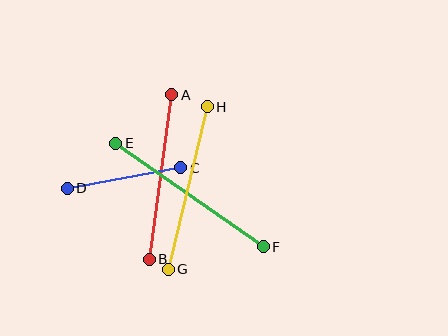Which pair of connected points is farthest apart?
Points E and F are farthest apart.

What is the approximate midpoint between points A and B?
The midpoint is at approximately (161, 177) pixels.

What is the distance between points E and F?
The distance is approximately 180 pixels.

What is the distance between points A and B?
The distance is approximately 166 pixels.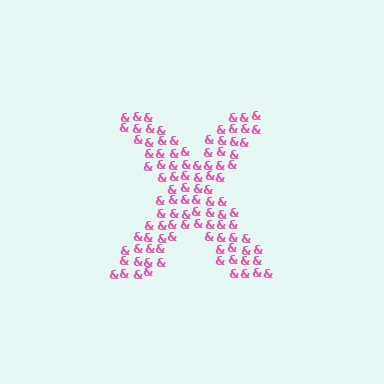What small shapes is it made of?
It is made of small ampersands.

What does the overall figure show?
The overall figure shows the letter X.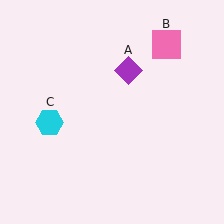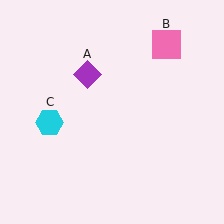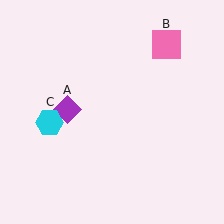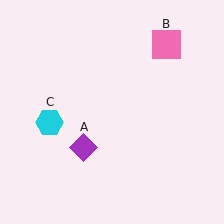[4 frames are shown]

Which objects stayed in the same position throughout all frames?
Pink square (object B) and cyan hexagon (object C) remained stationary.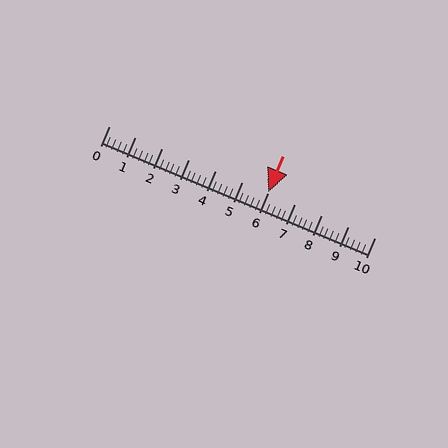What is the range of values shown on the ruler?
The ruler shows values from 0 to 10.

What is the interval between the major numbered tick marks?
The major tick marks are spaced 1 units apart.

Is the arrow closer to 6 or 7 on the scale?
The arrow is closer to 6.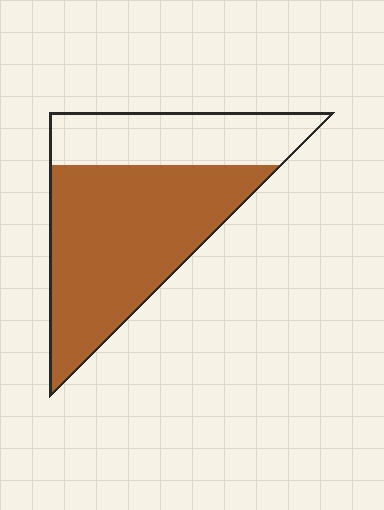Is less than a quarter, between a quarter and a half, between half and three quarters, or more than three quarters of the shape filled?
Between half and three quarters.